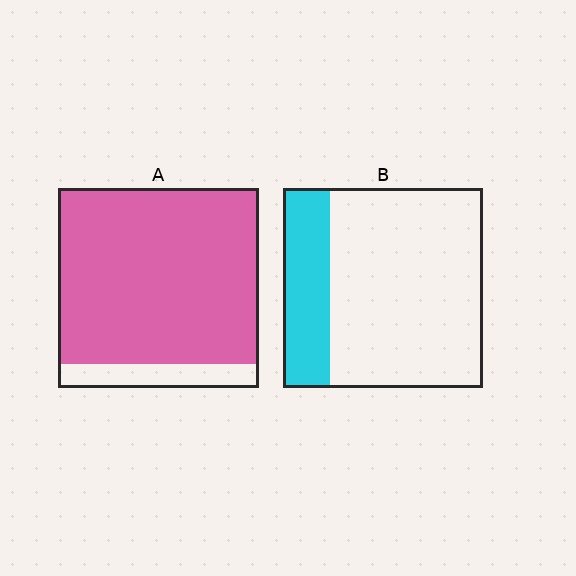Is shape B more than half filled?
No.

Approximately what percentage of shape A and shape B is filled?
A is approximately 90% and B is approximately 25%.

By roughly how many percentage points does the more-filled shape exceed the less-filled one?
By roughly 65 percentage points (A over B).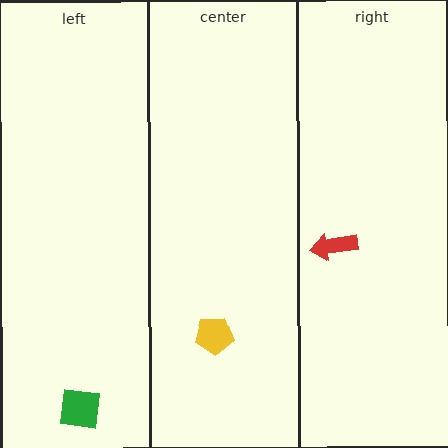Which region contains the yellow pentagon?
The center region.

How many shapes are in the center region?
1.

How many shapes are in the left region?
1.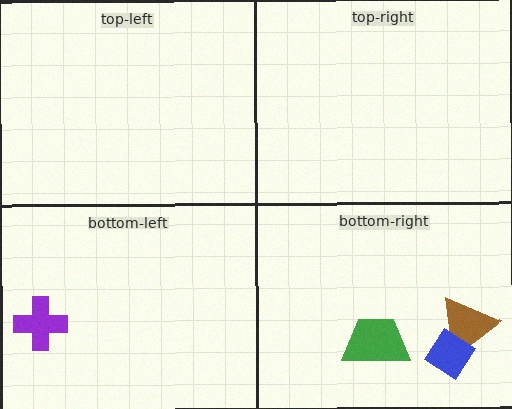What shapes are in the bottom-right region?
The brown triangle, the blue diamond, the green trapezoid.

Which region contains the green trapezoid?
The bottom-right region.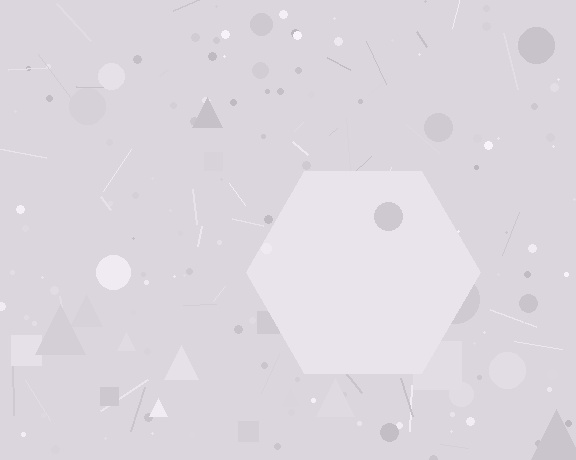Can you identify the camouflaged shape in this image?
The camouflaged shape is a hexagon.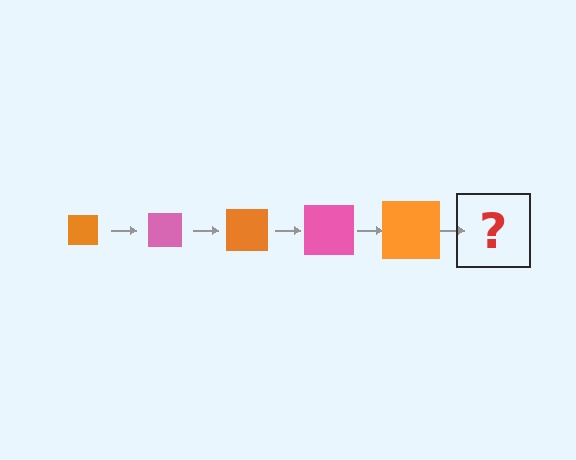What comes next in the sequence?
The next element should be a pink square, larger than the previous one.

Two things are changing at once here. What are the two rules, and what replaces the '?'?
The two rules are that the square grows larger each step and the color cycles through orange and pink. The '?' should be a pink square, larger than the previous one.